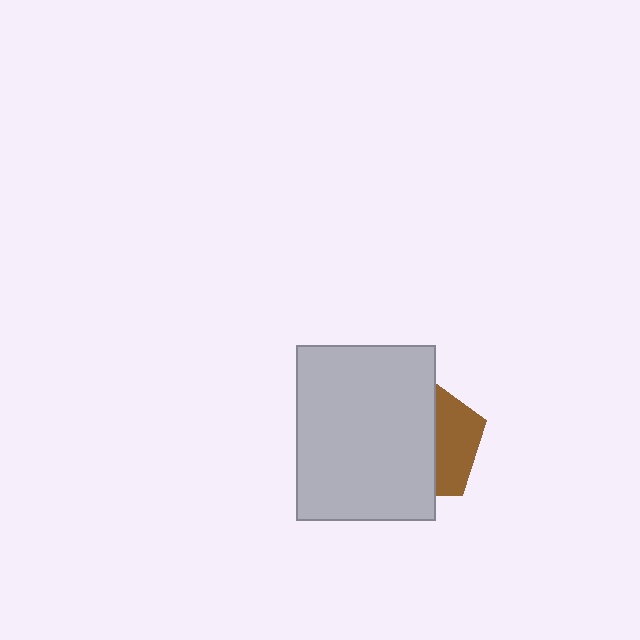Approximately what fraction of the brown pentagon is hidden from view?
Roughly 63% of the brown pentagon is hidden behind the light gray rectangle.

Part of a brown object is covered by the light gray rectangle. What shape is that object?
It is a pentagon.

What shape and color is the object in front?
The object in front is a light gray rectangle.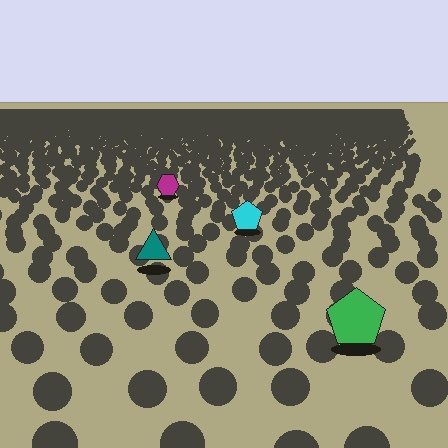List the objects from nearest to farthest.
From nearest to farthest: the green pentagon, the teal triangle, the cyan pentagon, the magenta hexagon.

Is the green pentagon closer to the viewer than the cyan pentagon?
Yes. The green pentagon is closer — you can tell from the texture gradient: the ground texture is coarser near it.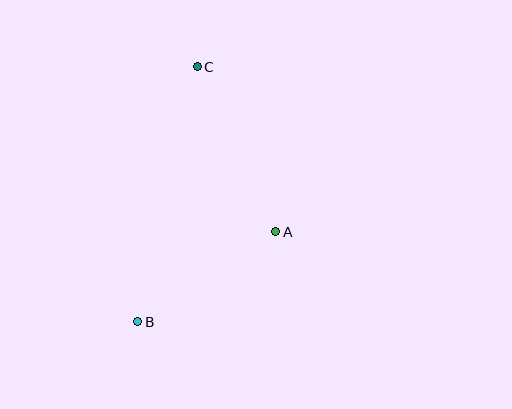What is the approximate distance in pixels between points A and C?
The distance between A and C is approximately 183 pixels.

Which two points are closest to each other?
Points A and B are closest to each other.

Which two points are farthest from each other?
Points B and C are farthest from each other.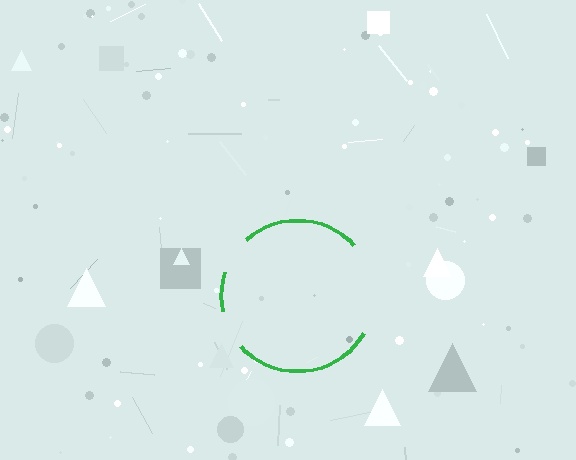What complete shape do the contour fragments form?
The contour fragments form a circle.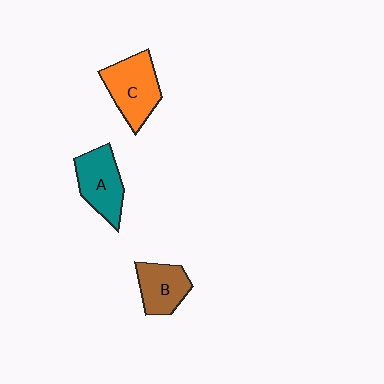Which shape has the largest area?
Shape C (orange).